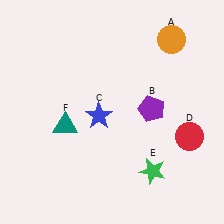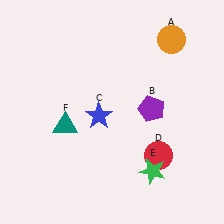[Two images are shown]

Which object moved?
The red circle (D) moved left.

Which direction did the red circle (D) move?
The red circle (D) moved left.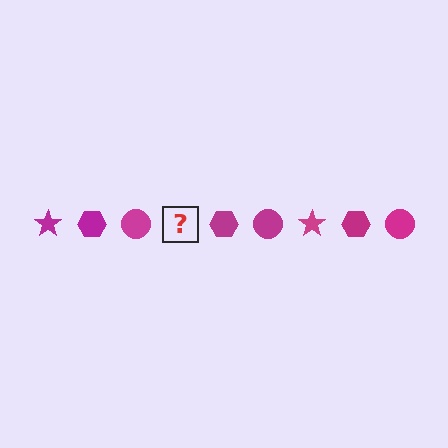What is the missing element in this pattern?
The missing element is a magenta star.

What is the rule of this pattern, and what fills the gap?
The rule is that the pattern cycles through star, hexagon, circle shapes in magenta. The gap should be filled with a magenta star.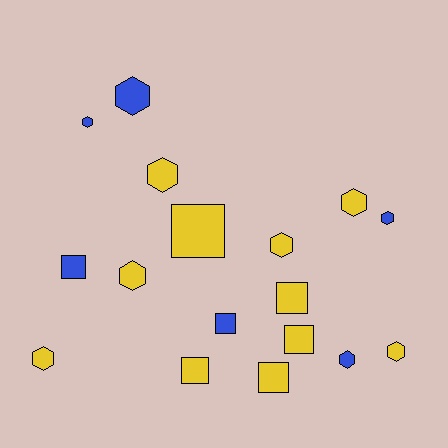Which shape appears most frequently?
Hexagon, with 10 objects.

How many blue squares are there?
There are 2 blue squares.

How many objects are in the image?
There are 17 objects.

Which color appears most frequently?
Yellow, with 11 objects.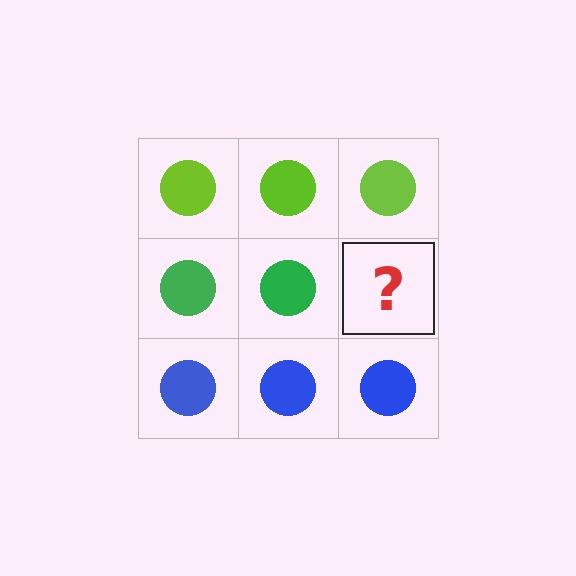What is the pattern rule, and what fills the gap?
The rule is that each row has a consistent color. The gap should be filled with a green circle.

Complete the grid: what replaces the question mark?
The question mark should be replaced with a green circle.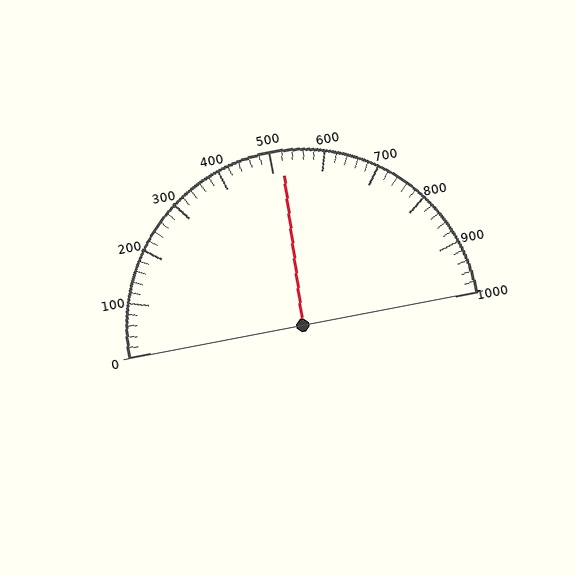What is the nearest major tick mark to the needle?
The nearest major tick mark is 500.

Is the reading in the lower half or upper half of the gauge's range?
The reading is in the upper half of the range (0 to 1000).